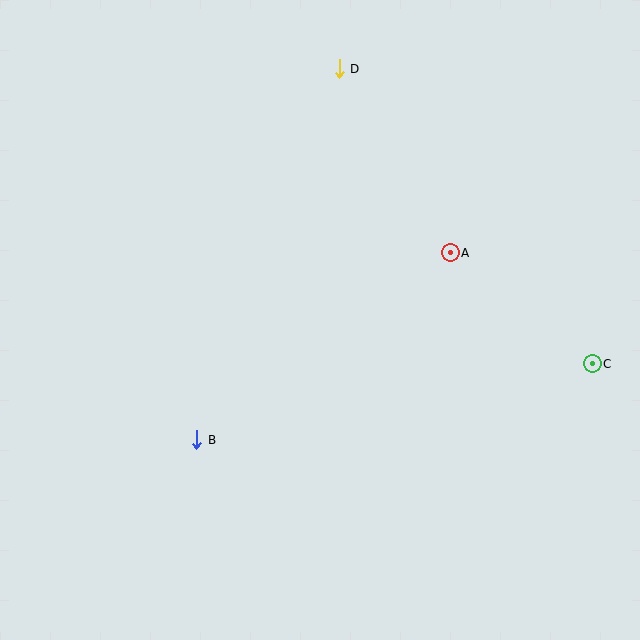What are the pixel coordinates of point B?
Point B is at (197, 440).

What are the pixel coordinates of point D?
Point D is at (339, 69).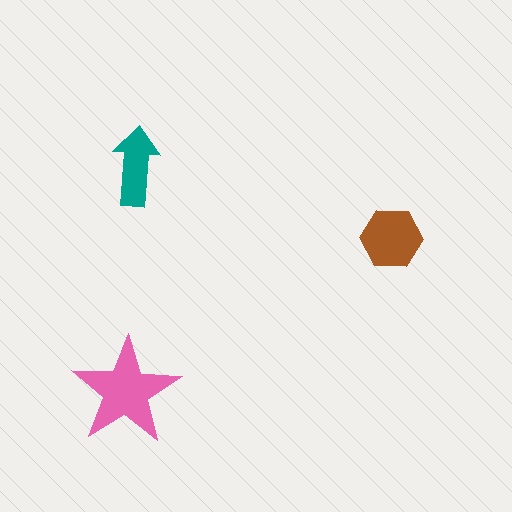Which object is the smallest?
The teal arrow.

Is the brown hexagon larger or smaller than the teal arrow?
Larger.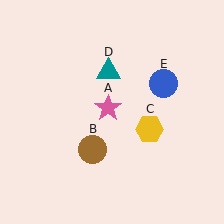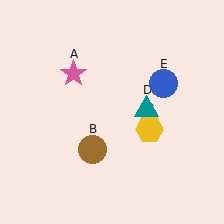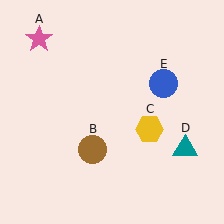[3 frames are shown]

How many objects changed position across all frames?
2 objects changed position: pink star (object A), teal triangle (object D).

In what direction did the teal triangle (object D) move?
The teal triangle (object D) moved down and to the right.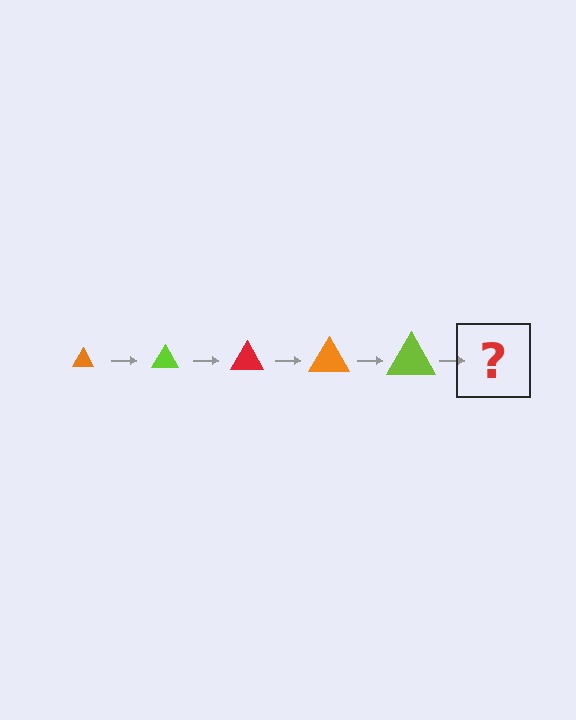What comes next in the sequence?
The next element should be a red triangle, larger than the previous one.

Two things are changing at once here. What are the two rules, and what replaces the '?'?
The two rules are that the triangle grows larger each step and the color cycles through orange, lime, and red. The '?' should be a red triangle, larger than the previous one.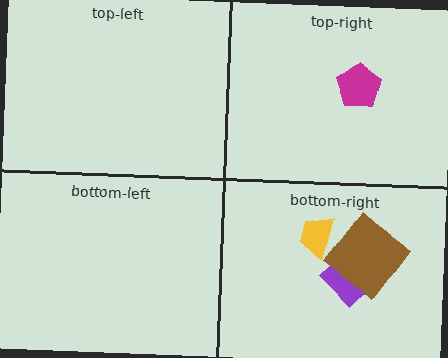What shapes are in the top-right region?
The magenta pentagon.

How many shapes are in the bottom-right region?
3.